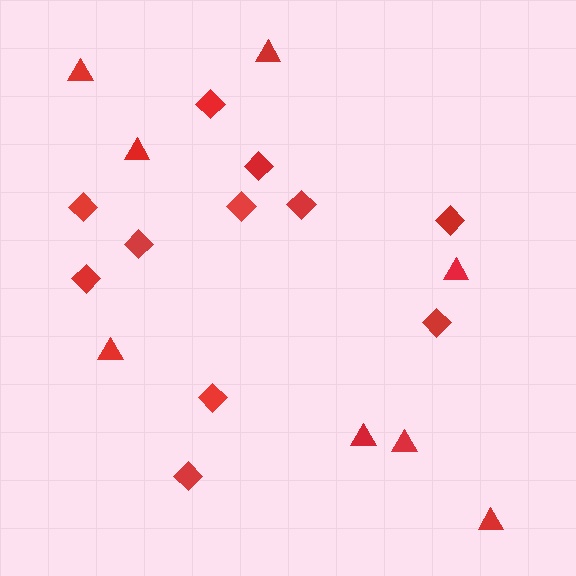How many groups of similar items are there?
There are 2 groups: one group of diamonds (11) and one group of triangles (8).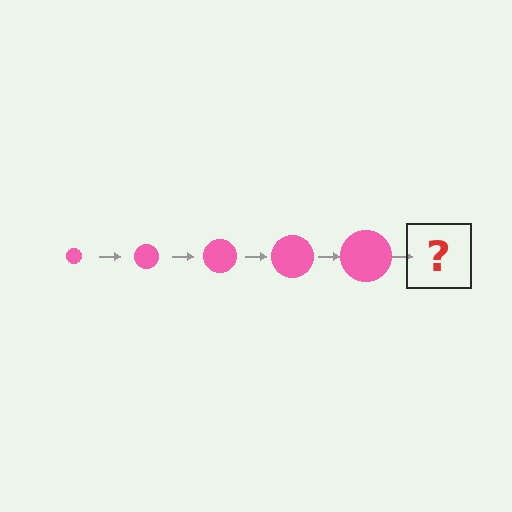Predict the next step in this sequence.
The next step is a pink circle, larger than the previous one.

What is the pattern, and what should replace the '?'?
The pattern is that the circle gets progressively larger each step. The '?' should be a pink circle, larger than the previous one.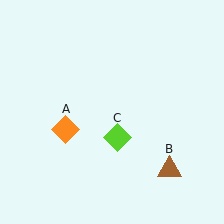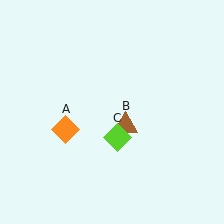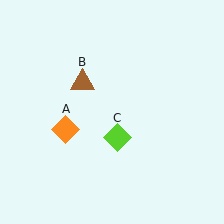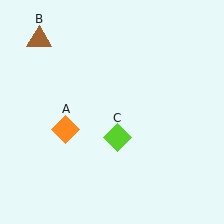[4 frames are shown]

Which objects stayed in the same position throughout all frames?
Orange diamond (object A) and lime diamond (object C) remained stationary.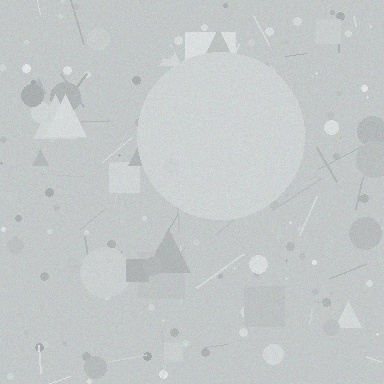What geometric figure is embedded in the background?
A circle is embedded in the background.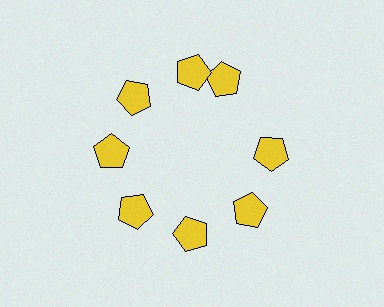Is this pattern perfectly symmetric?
No. The 8 yellow pentagons are arranged in a ring, but one element near the 2 o'clock position is rotated out of alignment along the ring, breaking the 8-fold rotational symmetry.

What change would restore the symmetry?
The symmetry would be restored by rotating it back into even spacing with its neighbors so that all 8 pentagons sit at equal angles and equal distance from the center.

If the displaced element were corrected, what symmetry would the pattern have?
It would have 8-fold rotational symmetry — the pattern would map onto itself every 45 degrees.